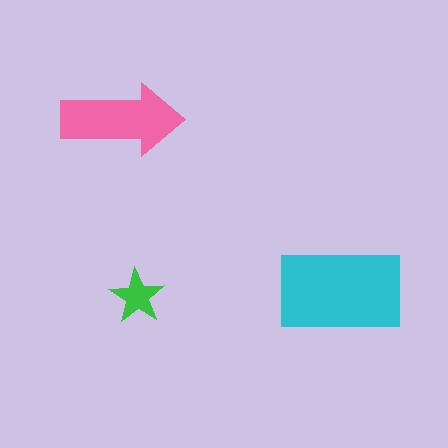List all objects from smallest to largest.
The green star, the pink arrow, the cyan rectangle.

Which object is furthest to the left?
The pink arrow is leftmost.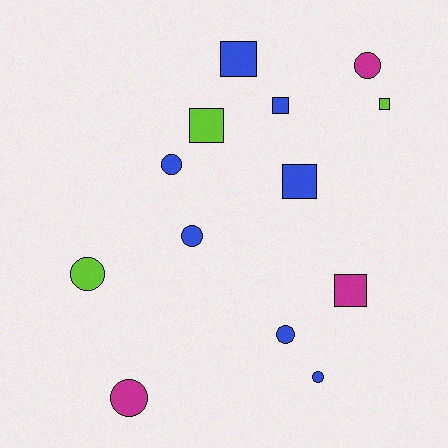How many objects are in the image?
There are 13 objects.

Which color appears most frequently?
Blue, with 7 objects.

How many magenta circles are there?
There are 2 magenta circles.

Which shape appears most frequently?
Circle, with 7 objects.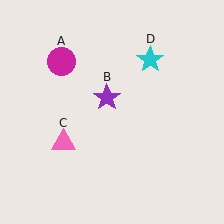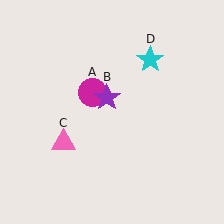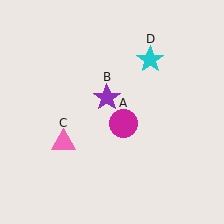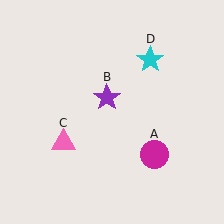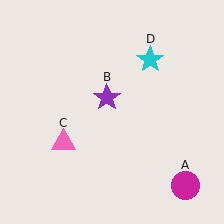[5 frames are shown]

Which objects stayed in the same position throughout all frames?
Purple star (object B) and pink triangle (object C) and cyan star (object D) remained stationary.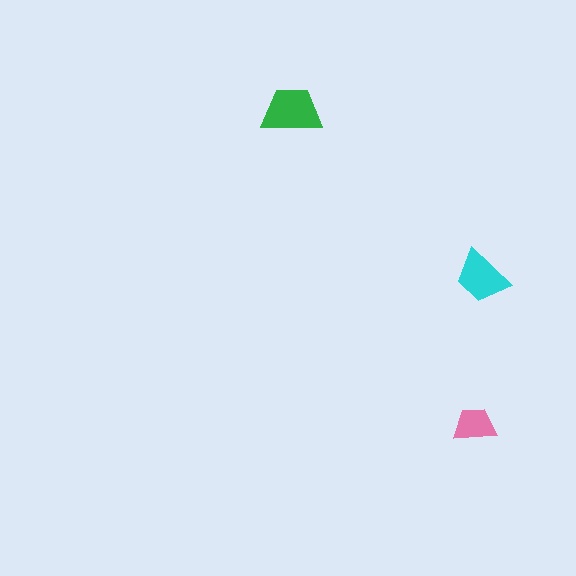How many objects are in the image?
There are 3 objects in the image.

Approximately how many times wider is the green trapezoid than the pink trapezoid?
About 1.5 times wider.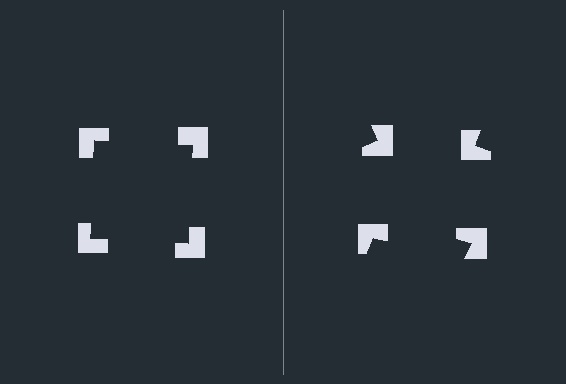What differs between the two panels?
The notched squares are positioned identically on both sides; only the wedge orientations differ. On the left they align to a square; on the right they are misaligned.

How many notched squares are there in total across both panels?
8 — 4 on each side.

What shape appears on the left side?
An illusory square.